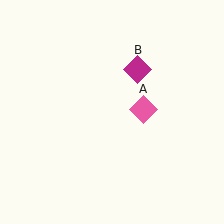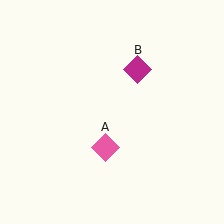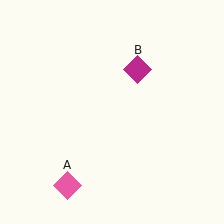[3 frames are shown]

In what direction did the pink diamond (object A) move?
The pink diamond (object A) moved down and to the left.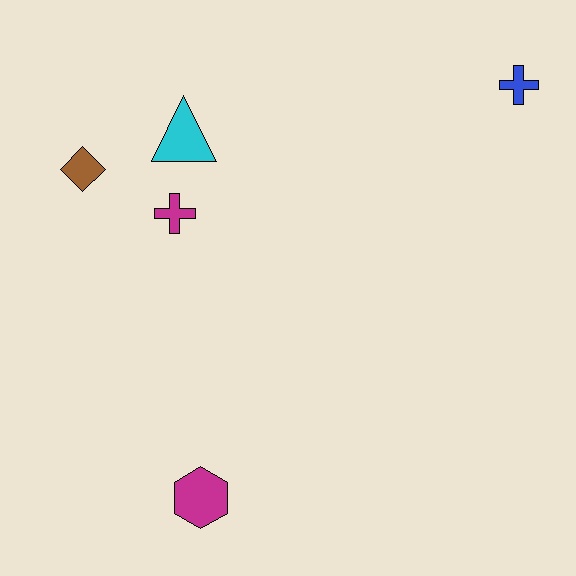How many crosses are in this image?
There are 2 crosses.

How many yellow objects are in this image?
There are no yellow objects.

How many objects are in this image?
There are 5 objects.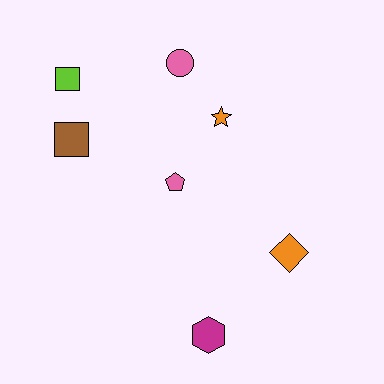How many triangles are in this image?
There are no triangles.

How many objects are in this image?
There are 7 objects.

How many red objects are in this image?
There are no red objects.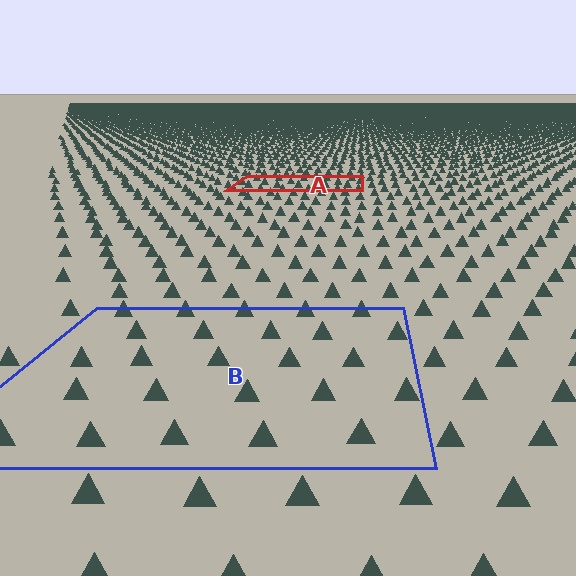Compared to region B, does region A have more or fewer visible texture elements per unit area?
Region A has more texture elements per unit area — they are packed more densely because it is farther away.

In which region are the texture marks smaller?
The texture marks are smaller in region A, because it is farther away.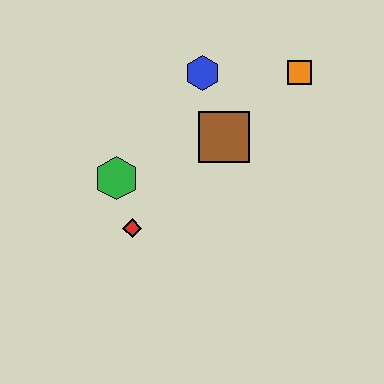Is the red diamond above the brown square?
No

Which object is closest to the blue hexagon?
The brown square is closest to the blue hexagon.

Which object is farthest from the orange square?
The red diamond is farthest from the orange square.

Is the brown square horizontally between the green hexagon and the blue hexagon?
No